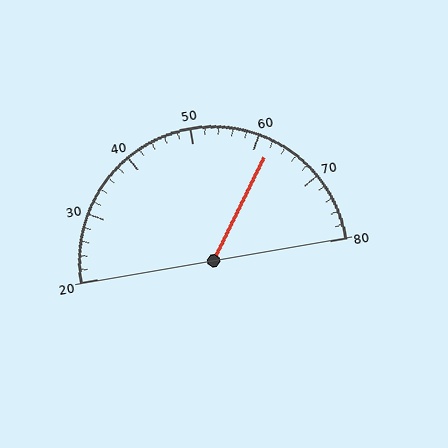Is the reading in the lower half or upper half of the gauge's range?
The reading is in the upper half of the range (20 to 80).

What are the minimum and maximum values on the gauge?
The gauge ranges from 20 to 80.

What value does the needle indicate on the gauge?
The needle indicates approximately 62.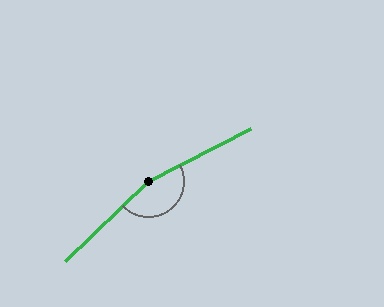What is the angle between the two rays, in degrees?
Approximately 164 degrees.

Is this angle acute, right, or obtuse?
It is obtuse.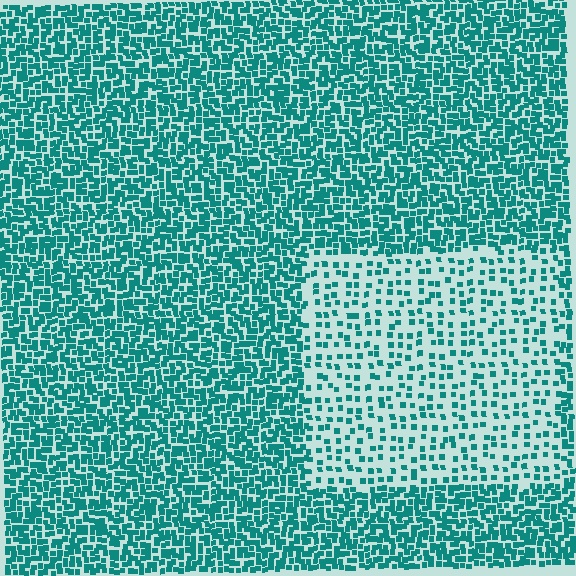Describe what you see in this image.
The image contains small teal elements arranged at two different densities. A rectangle-shaped region is visible where the elements are less densely packed than the surrounding area.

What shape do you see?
I see a rectangle.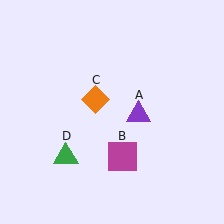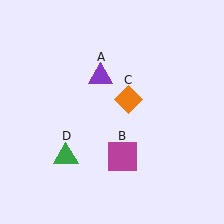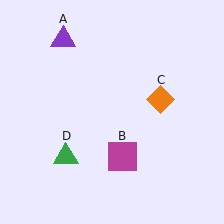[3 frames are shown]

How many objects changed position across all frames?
2 objects changed position: purple triangle (object A), orange diamond (object C).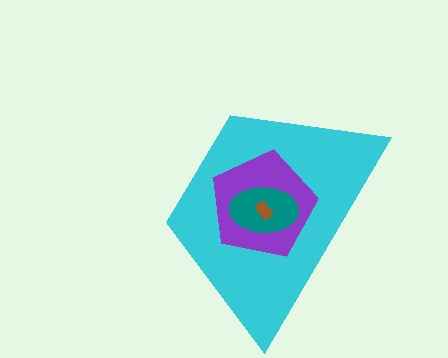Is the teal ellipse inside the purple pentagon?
Yes.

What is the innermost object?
The brown rectangle.